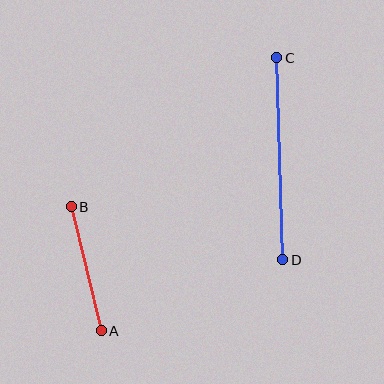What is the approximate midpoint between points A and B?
The midpoint is at approximately (86, 269) pixels.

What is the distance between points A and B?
The distance is approximately 128 pixels.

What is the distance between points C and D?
The distance is approximately 202 pixels.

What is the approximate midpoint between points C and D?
The midpoint is at approximately (280, 159) pixels.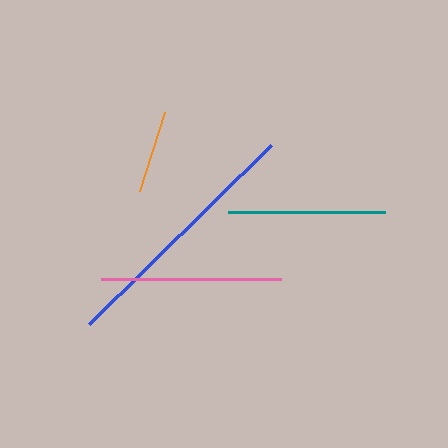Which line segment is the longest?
The blue line is the longest at approximately 256 pixels.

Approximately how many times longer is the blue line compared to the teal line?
The blue line is approximately 1.6 times the length of the teal line.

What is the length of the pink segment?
The pink segment is approximately 180 pixels long.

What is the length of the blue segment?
The blue segment is approximately 256 pixels long.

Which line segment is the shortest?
The orange line is the shortest at approximately 82 pixels.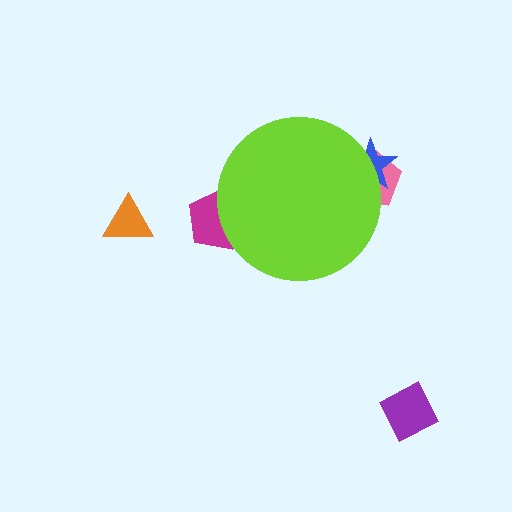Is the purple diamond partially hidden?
No, the purple diamond is fully visible.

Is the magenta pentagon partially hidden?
Yes, the magenta pentagon is partially hidden behind the lime circle.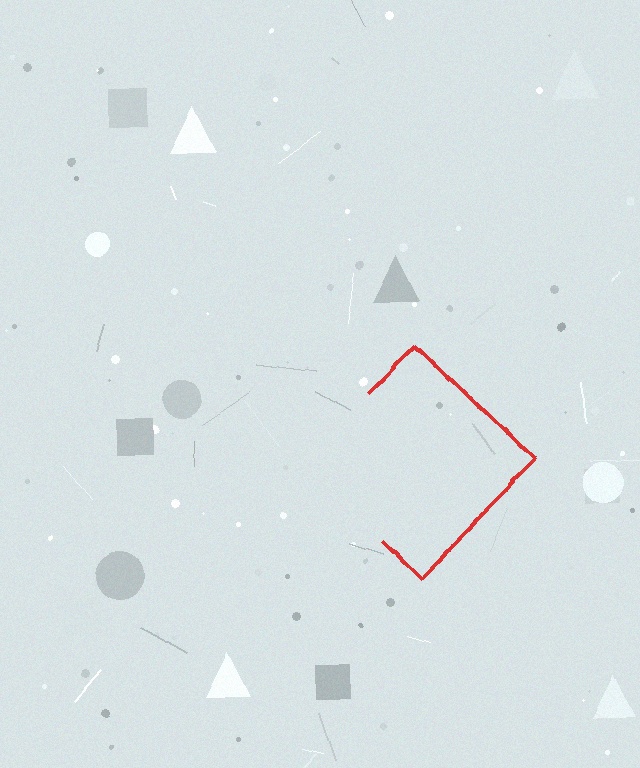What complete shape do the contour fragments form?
The contour fragments form a diamond.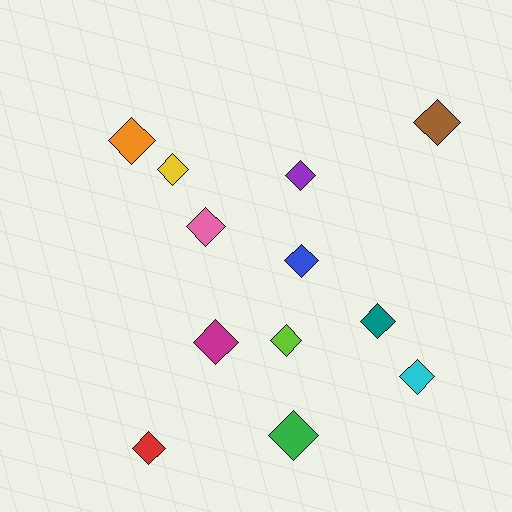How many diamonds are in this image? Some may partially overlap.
There are 12 diamonds.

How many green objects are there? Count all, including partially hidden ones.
There is 1 green object.